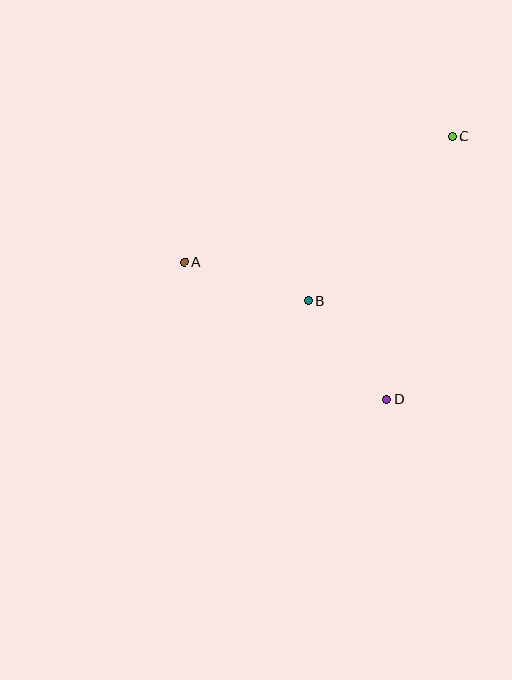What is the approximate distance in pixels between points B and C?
The distance between B and C is approximately 218 pixels.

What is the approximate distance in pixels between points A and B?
The distance between A and B is approximately 130 pixels.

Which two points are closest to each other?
Points B and D are closest to each other.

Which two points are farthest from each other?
Points A and C are farthest from each other.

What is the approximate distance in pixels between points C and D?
The distance between C and D is approximately 271 pixels.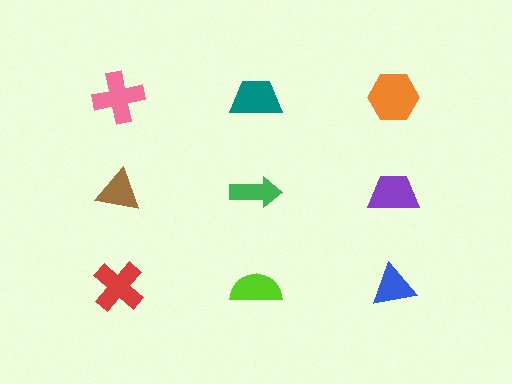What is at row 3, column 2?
A lime semicircle.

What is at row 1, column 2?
A teal trapezoid.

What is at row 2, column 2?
A green arrow.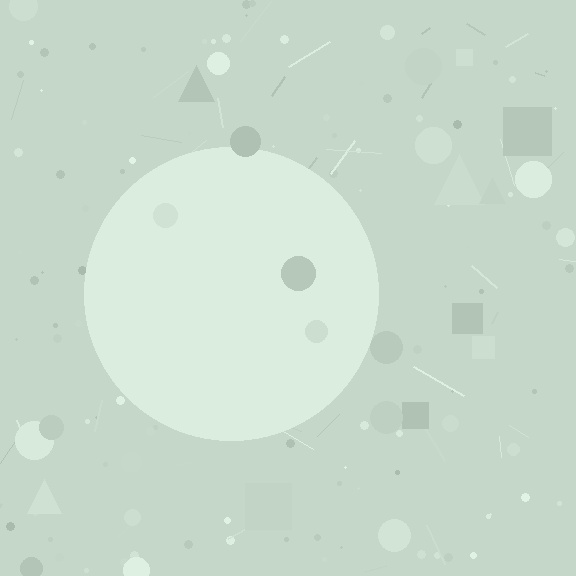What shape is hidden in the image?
A circle is hidden in the image.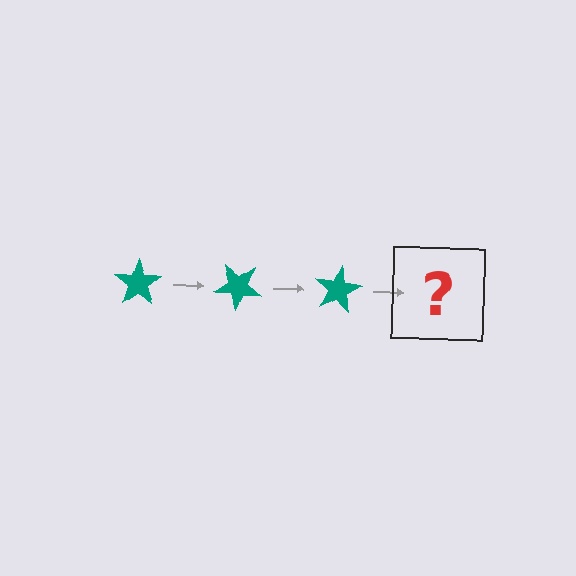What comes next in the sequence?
The next element should be a teal star rotated 120 degrees.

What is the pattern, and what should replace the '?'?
The pattern is that the star rotates 40 degrees each step. The '?' should be a teal star rotated 120 degrees.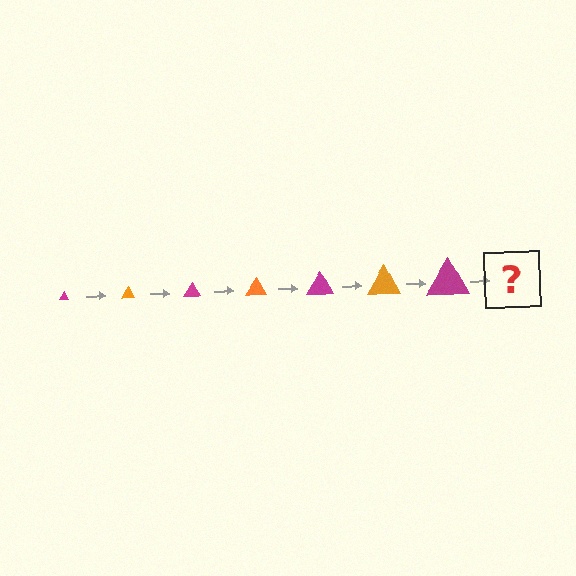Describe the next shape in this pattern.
It should be an orange triangle, larger than the previous one.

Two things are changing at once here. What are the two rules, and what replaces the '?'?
The two rules are that the triangle grows larger each step and the color cycles through magenta and orange. The '?' should be an orange triangle, larger than the previous one.